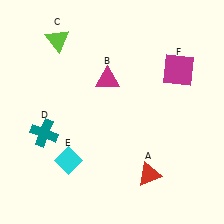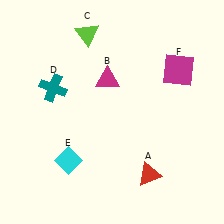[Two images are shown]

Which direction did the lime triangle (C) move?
The lime triangle (C) moved right.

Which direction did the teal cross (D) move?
The teal cross (D) moved up.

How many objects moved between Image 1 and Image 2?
2 objects moved between the two images.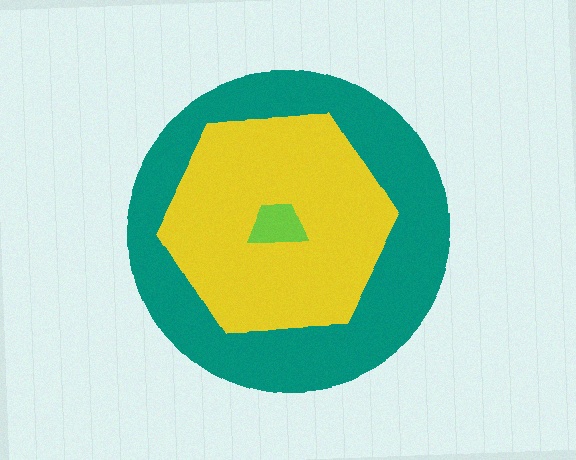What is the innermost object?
The lime trapezoid.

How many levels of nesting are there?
3.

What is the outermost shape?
The teal circle.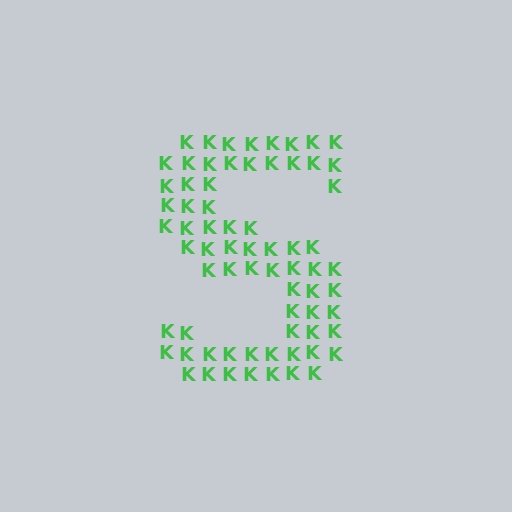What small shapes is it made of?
It is made of small letter K's.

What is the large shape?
The large shape is the letter S.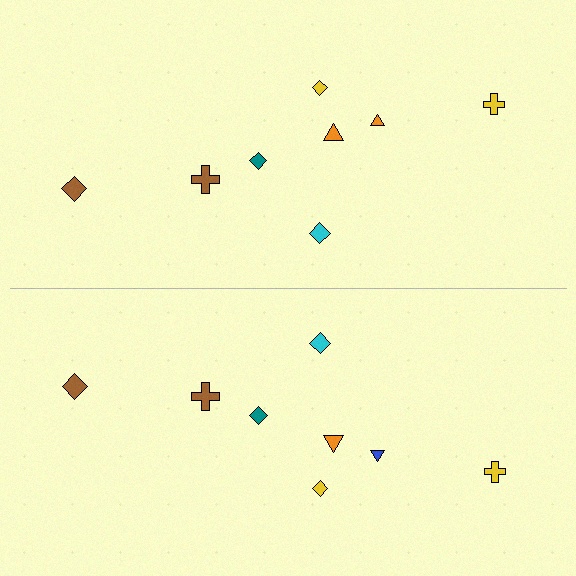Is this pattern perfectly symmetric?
No, the pattern is not perfectly symmetric. The blue triangle on the bottom side breaks the symmetry — its mirror counterpart is orange.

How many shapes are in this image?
There are 16 shapes in this image.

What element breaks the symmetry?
The blue triangle on the bottom side breaks the symmetry — its mirror counterpart is orange.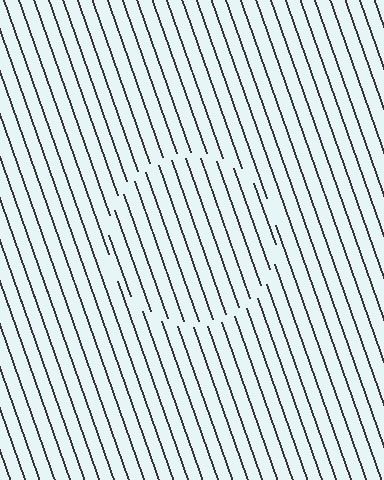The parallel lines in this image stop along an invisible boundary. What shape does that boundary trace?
An illusory circle. The interior of the shape contains the same grating, shifted by half a period — the contour is defined by the phase discontinuity where line-ends from the inner and outer gratings abut.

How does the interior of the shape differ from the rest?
The interior of the shape contains the same grating, shifted by half a period — the contour is defined by the phase discontinuity where line-ends from the inner and outer gratings abut.